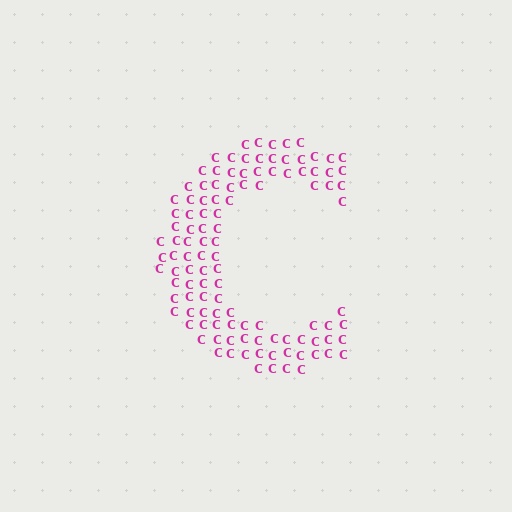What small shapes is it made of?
It is made of small letter C's.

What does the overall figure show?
The overall figure shows the letter C.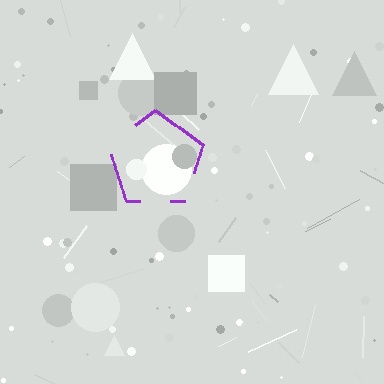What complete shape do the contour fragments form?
The contour fragments form a pentagon.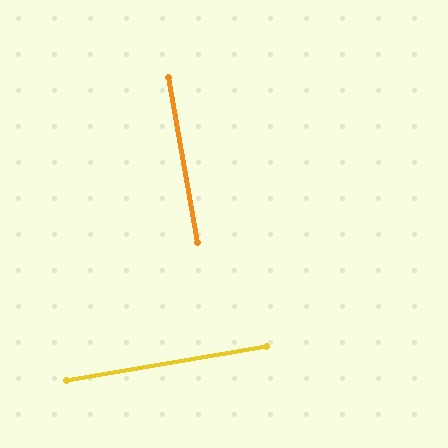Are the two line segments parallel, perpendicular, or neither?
Perpendicular — they meet at approximately 89°.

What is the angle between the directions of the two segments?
Approximately 89 degrees.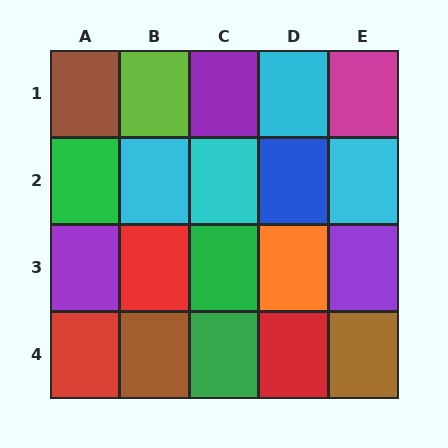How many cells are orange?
1 cell is orange.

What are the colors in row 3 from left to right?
Purple, red, green, orange, purple.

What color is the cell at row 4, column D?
Red.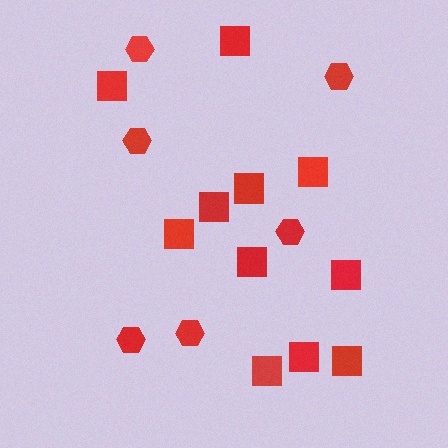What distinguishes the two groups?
There are 2 groups: one group of squares (11) and one group of hexagons (6).